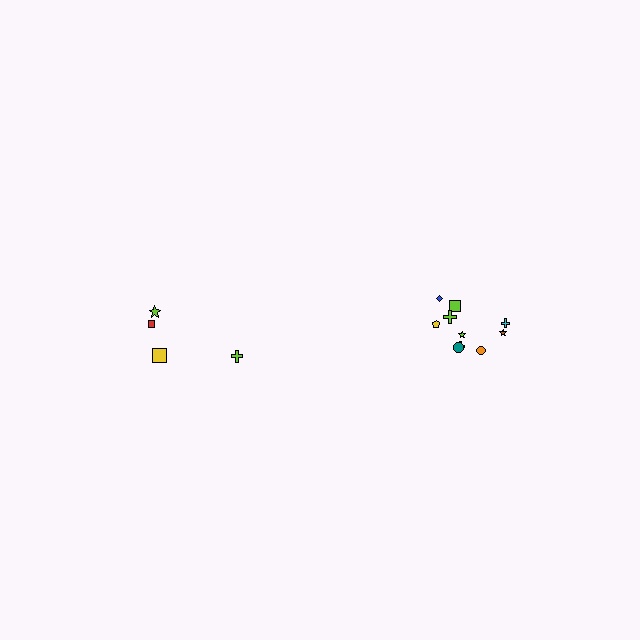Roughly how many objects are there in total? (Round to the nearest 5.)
Roughly 15 objects in total.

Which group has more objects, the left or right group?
The right group.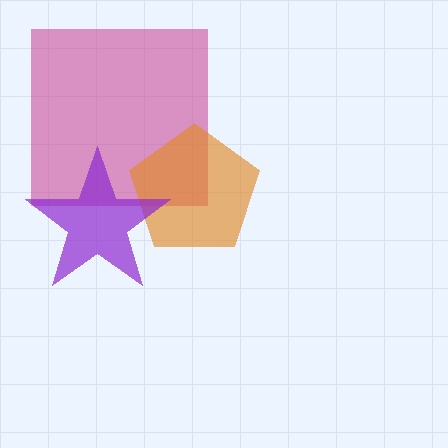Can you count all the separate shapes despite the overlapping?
Yes, there are 3 separate shapes.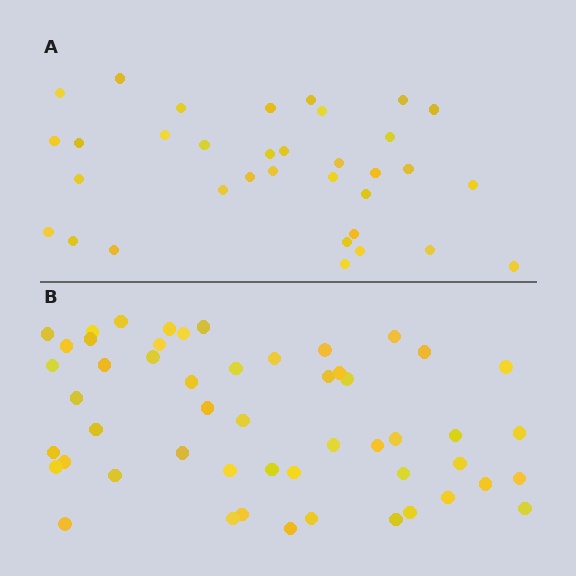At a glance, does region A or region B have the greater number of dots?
Region B (the bottom region) has more dots.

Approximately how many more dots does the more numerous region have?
Region B has approximately 20 more dots than region A.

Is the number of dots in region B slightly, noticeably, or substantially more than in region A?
Region B has substantially more. The ratio is roughly 1.5 to 1.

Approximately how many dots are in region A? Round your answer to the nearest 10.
About 30 dots. (The exact count is 34, which rounds to 30.)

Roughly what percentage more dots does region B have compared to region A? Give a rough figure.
About 55% more.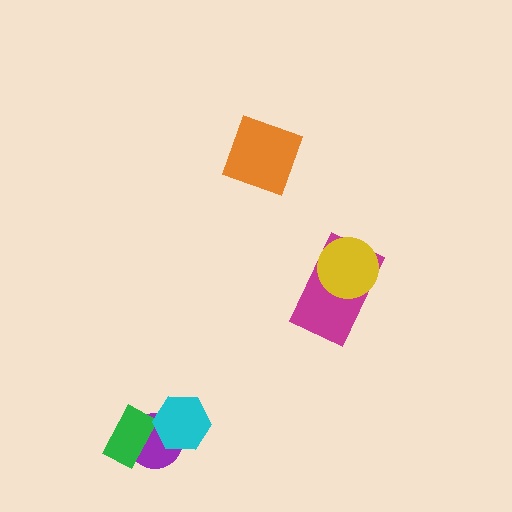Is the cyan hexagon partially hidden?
No, no other shape covers it.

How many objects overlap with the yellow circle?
1 object overlaps with the yellow circle.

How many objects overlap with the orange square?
0 objects overlap with the orange square.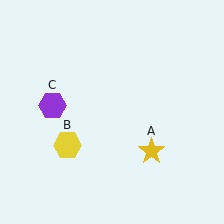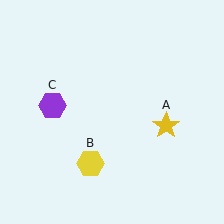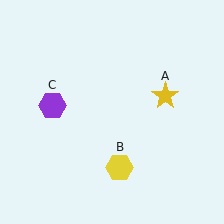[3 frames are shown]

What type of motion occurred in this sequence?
The yellow star (object A), yellow hexagon (object B) rotated counterclockwise around the center of the scene.